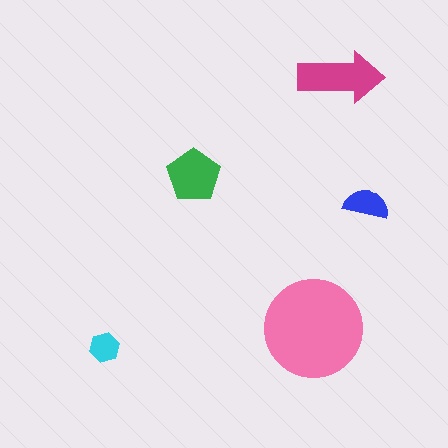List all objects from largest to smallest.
The pink circle, the magenta arrow, the green pentagon, the blue semicircle, the cyan hexagon.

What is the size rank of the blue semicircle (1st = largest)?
4th.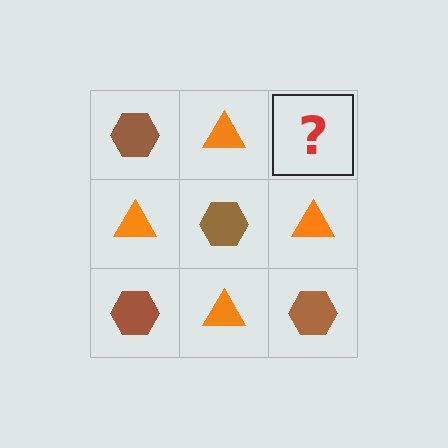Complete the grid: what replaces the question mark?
The question mark should be replaced with a brown hexagon.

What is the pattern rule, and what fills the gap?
The rule is that it alternates brown hexagon and orange triangle in a checkerboard pattern. The gap should be filled with a brown hexagon.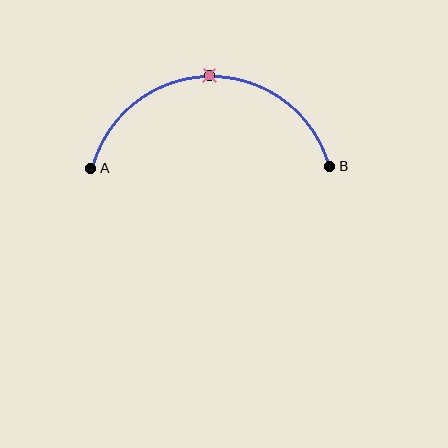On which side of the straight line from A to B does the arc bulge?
The arc bulges above the straight line connecting A and B.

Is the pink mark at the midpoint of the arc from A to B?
Yes. The pink mark lies on the arc at equal arc-length from both A and B — it is the arc midpoint.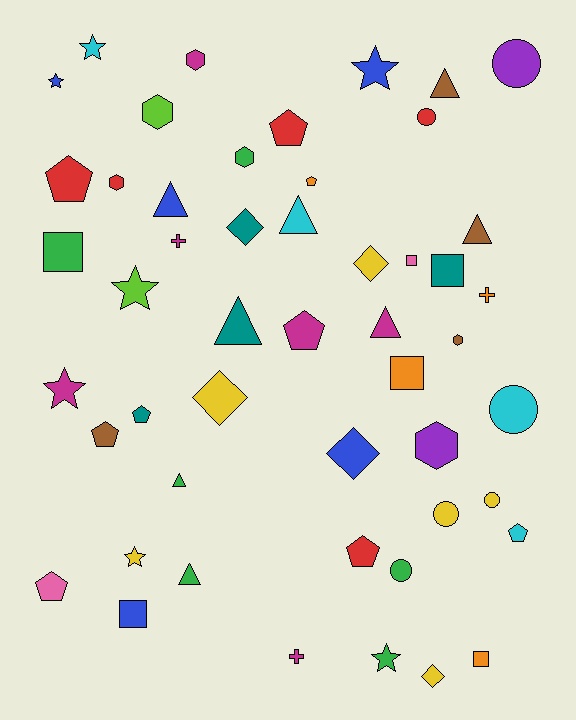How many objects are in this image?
There are 50 objects.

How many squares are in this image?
There are 6 squares.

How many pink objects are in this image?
There are 2 pink objects.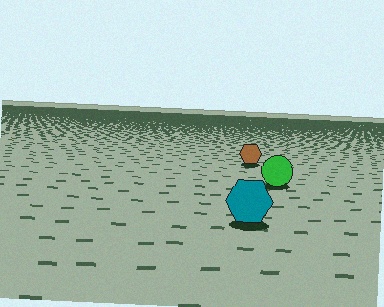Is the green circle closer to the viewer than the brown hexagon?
Yes. The green circle is closer — you can tell from the texture gradient: the ground texture is coarser near it.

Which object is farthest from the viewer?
The brown hexagon is farthest from the viewer. It appears smaller and the ground texture around it is denser.